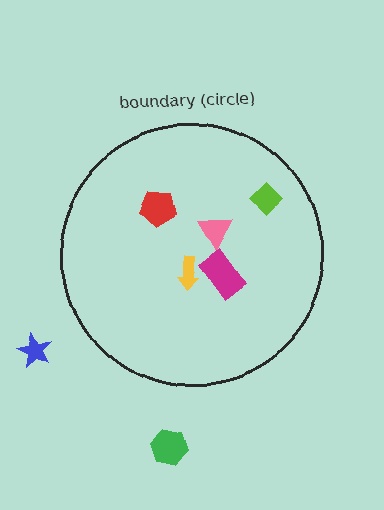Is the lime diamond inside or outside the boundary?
Inside.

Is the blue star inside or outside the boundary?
Outside.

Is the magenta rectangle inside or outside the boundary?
Inside.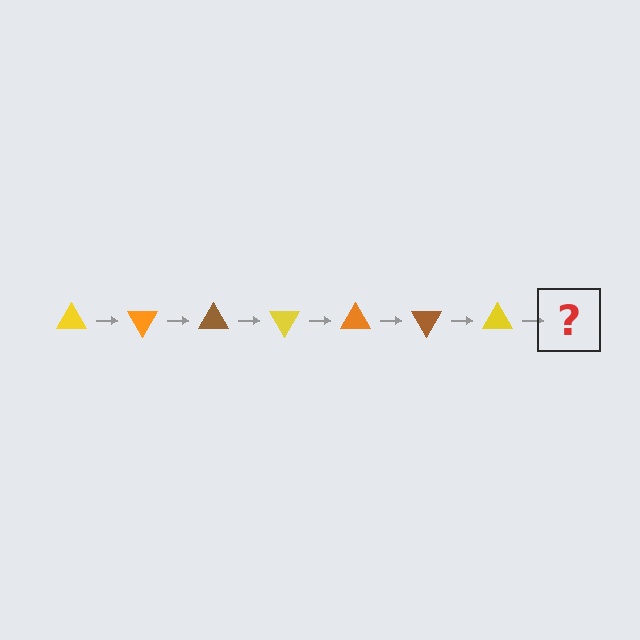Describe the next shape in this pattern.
It should be an orange triangle, rotated 420 degrees from the start.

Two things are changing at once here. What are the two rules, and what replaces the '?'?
The two rules are that it rotates 60 degrees each step and the color cycles through yellow, orange, and brown. The '?' should be an orange triangle, rotated 420 degrees from the start.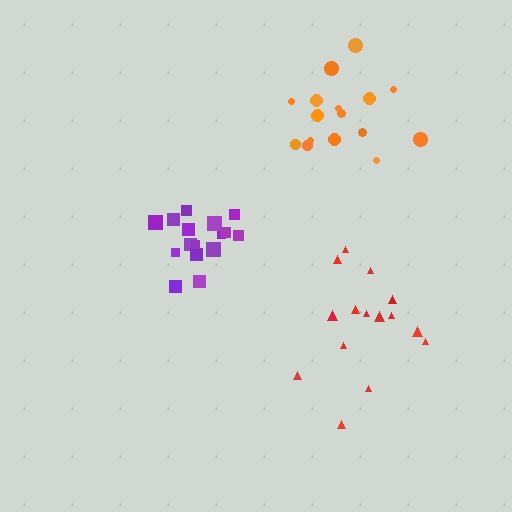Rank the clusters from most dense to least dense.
purple, orange, red.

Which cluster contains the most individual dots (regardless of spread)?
Orange (16).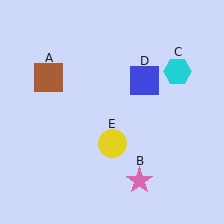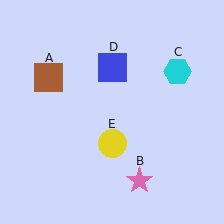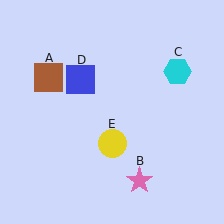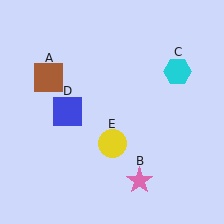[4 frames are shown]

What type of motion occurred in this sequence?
The blue square (object D) rotated counterclockwise around the center of the scene.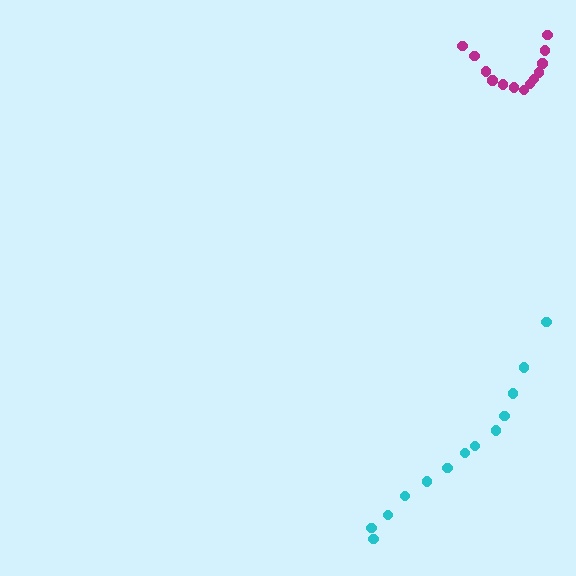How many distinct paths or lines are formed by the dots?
There are 2 distinct paths.